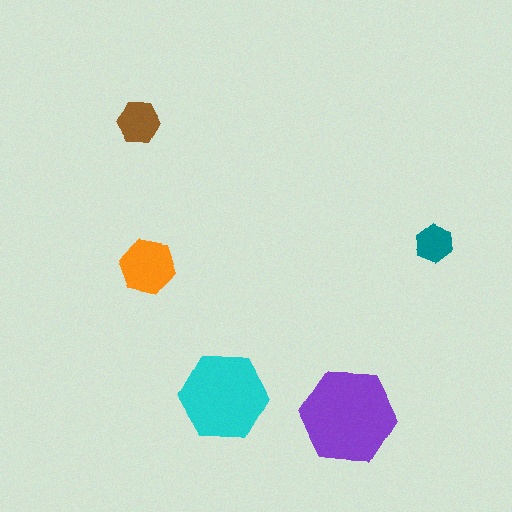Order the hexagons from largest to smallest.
the purple one, the cyan one, the orange one, the brown one, the teal one.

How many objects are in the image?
There are 5 objects in the image.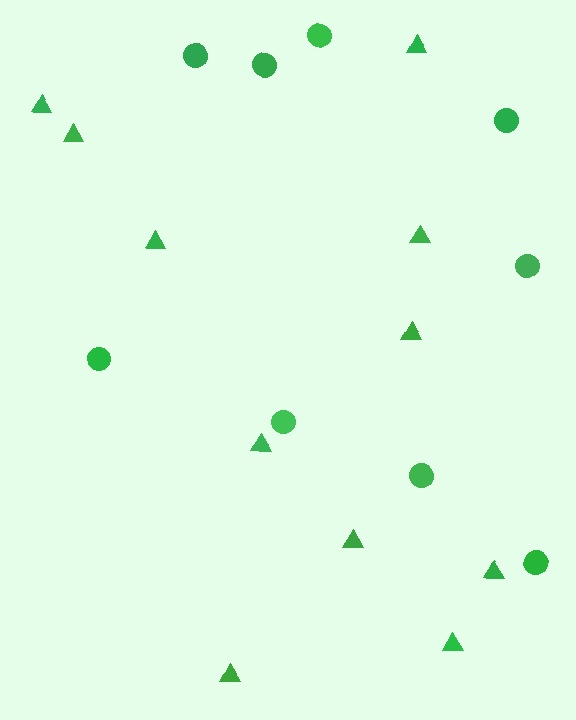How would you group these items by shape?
There are 2 groups: one group of circles (9) and one group of triangles (11).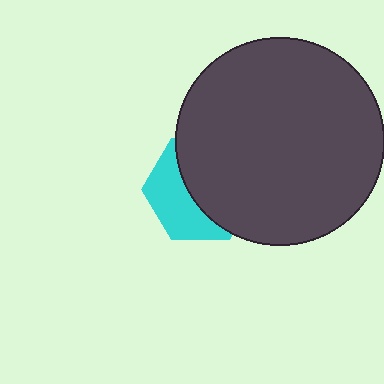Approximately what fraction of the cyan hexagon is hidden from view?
Roughly 58% of the cyan hexagon is hidden behind the dark gray circle.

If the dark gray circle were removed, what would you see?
You would see the complete cyan hexagon.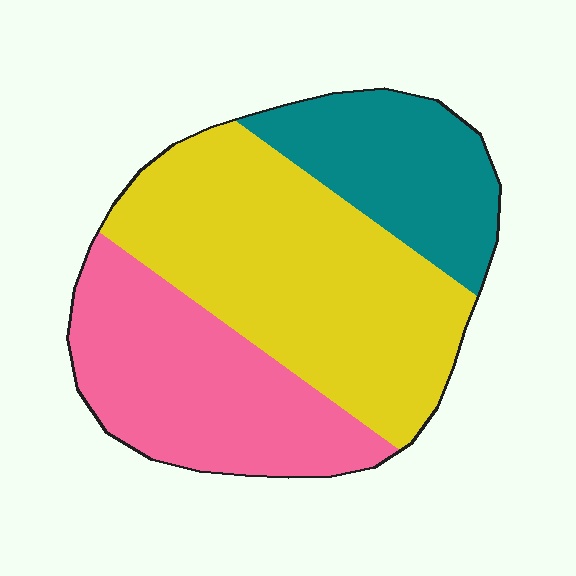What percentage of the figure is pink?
Pink covers around 30% of the figure.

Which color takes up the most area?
Yellow, at roughly 45%.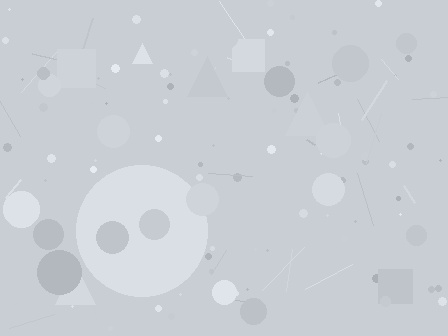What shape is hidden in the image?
A circle is hidden in the image.